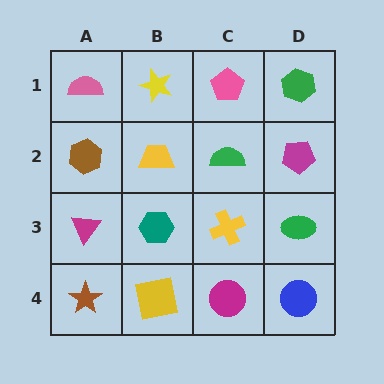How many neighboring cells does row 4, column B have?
3.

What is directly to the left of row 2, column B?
A brown hexagon.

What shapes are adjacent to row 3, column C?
A green semicircle (row 2, column C), a magenta circle (row 4, column C), a teal hexagon (row 3, column B), a green ellipse (row 3, column D).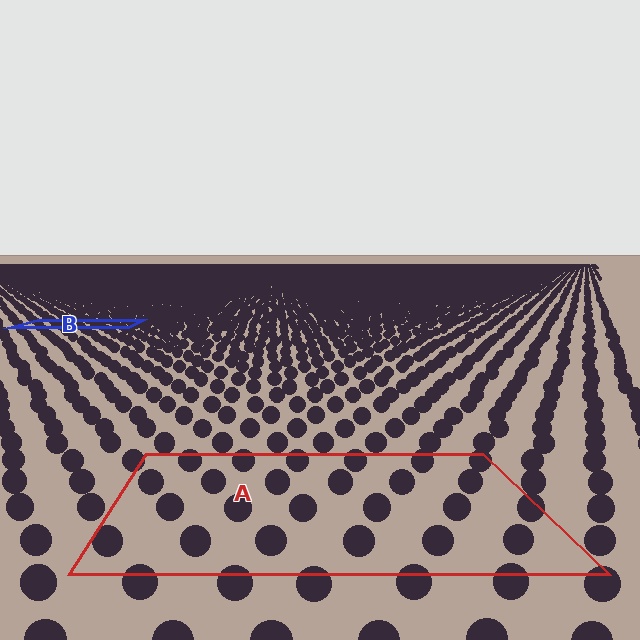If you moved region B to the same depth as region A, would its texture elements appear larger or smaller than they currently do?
They would appear larger. At a closer depth, the same texture elements are projected at a bigger on-screen size.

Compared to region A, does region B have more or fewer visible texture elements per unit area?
Region B has more texture elements per unit area — they are packed more densely because it is farther away.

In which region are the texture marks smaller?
The texture marks are smaller in region B, because it is farther away.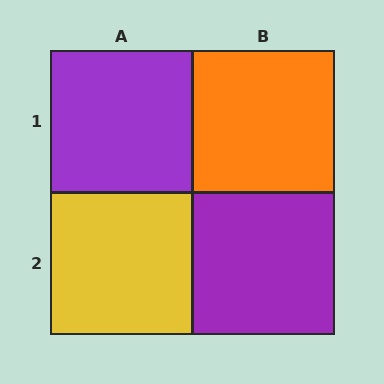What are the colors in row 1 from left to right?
Purple, orange.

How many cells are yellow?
1 cell is yellow.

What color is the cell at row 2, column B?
Purple.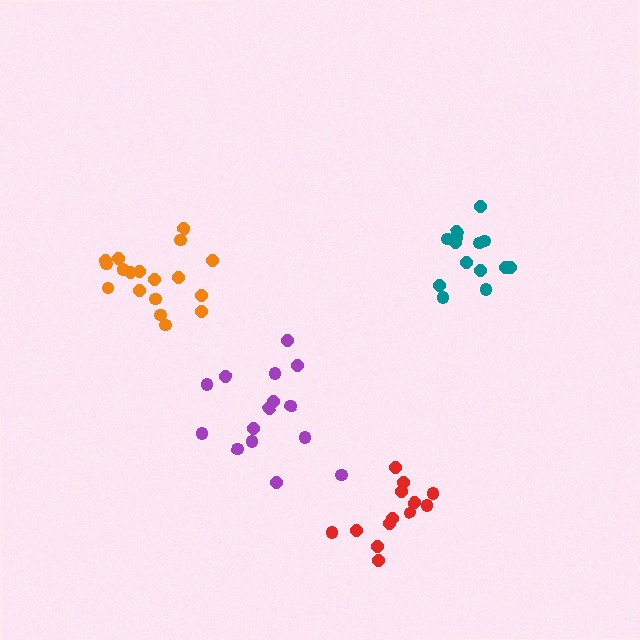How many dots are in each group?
Group 1: 13 dots, Group 2: 18 dots, Group 3: 15 dots, Group 4: 14 dots (60 total).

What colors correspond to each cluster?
The clusters are colored: red, orange, purple, teal.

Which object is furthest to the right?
The teal cluster is rightmost.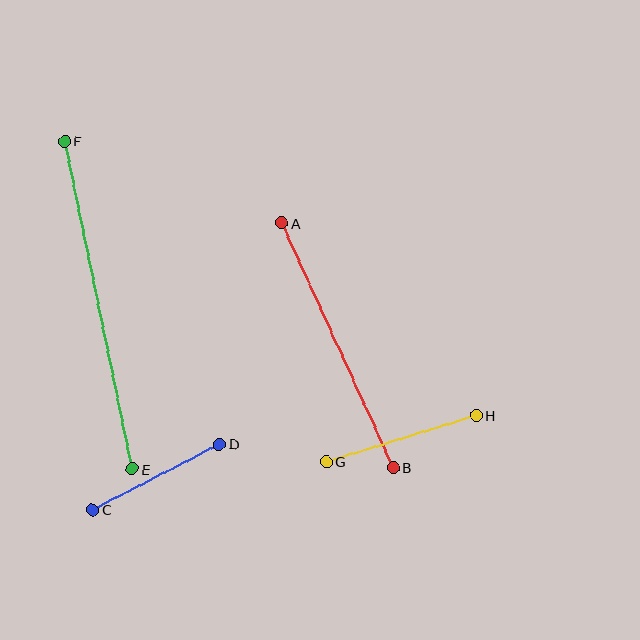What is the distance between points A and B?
The distance is approximately 268 pixels.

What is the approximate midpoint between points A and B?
The midpoint is at approximately (337, 345) pixels.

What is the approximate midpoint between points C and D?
The midpoint is at approximately (156, 477) pixels.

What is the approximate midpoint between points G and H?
The midpoint is at approximately (401, 439) pixels.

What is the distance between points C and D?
The distance is approximately 143 pixels.